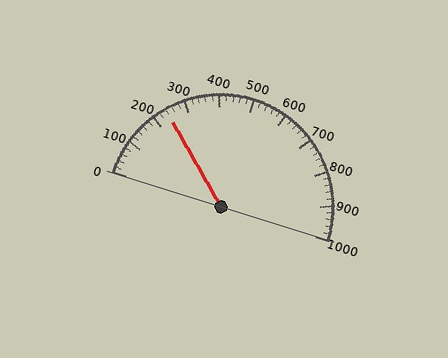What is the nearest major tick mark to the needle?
The nearest major tick mark is 200.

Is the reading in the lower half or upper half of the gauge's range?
The reading is in the lower half of the range (0 to 1000).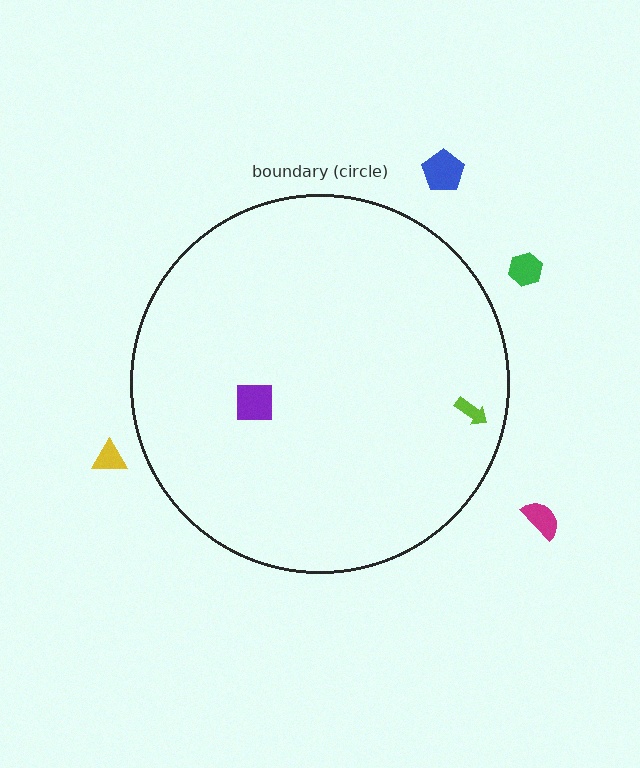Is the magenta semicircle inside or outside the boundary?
Outside.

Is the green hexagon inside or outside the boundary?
Outside.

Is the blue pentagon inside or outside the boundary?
Outside.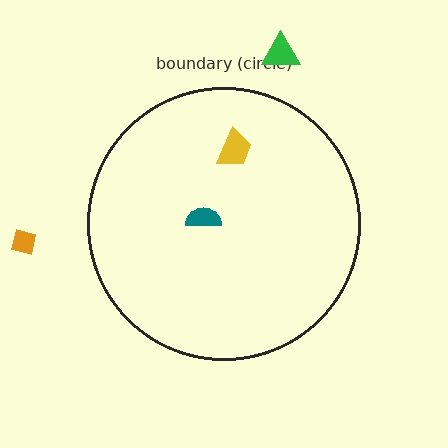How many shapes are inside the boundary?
2 inside, 2 outside.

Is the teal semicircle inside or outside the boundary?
Inside.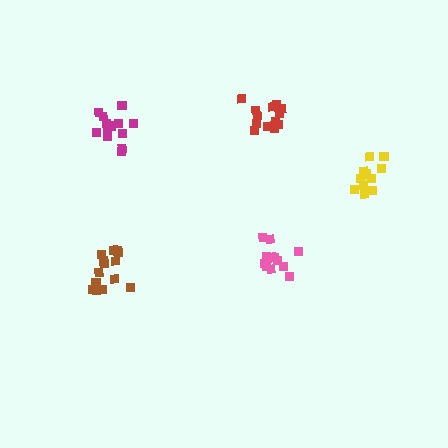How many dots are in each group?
Group 1: 14 dots, Group 2: 12 dots, Group 3: 13 dots, Group 4: 11 dots, Group 5: 14 dots (64 total).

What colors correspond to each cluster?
The clusters are colored: brown, pink, red, yellow, magenta.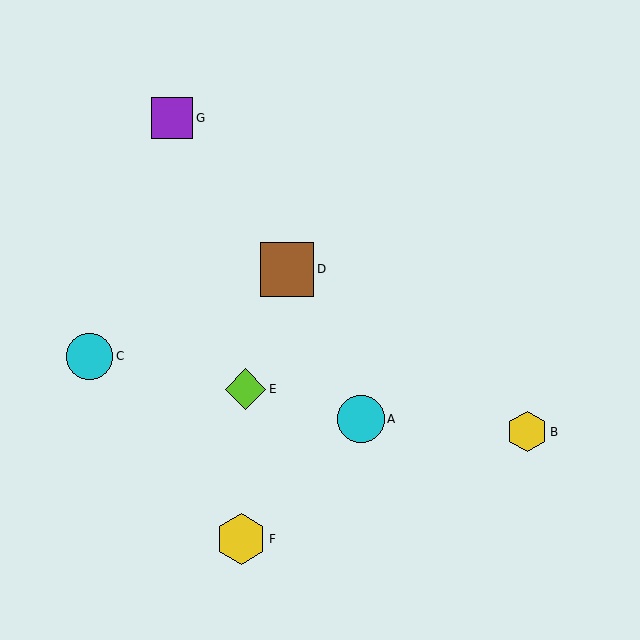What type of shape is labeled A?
Shape A is a cyan circle.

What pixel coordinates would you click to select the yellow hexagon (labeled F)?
Click at (241, 539) to select the yellow hexagon F.